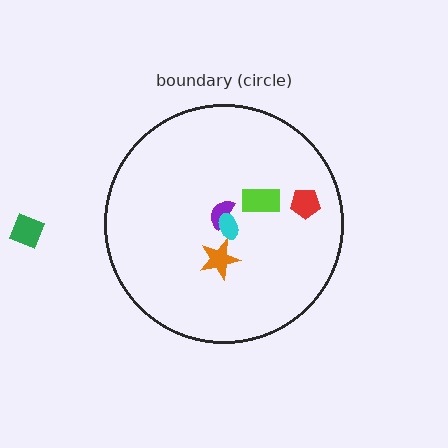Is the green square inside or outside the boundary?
Outside.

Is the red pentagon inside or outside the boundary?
Inside.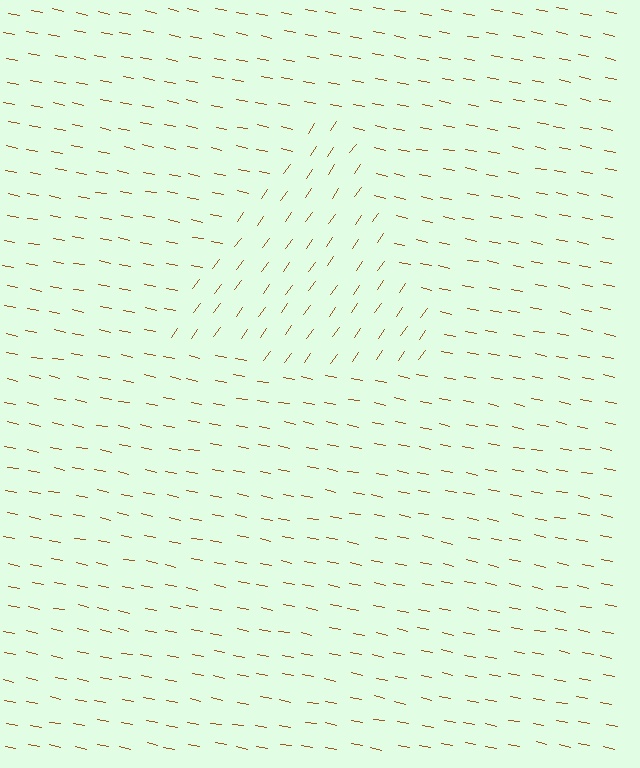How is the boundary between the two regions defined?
The boundary is defined purely by a change in line orientation (approximately 65 degrees difference). All lines are the same color and thickness.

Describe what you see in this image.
The image is filled with small brown line segments. A triangle region in the image has lines oriented differently from the surrounding lines, creating a visible texture boundary.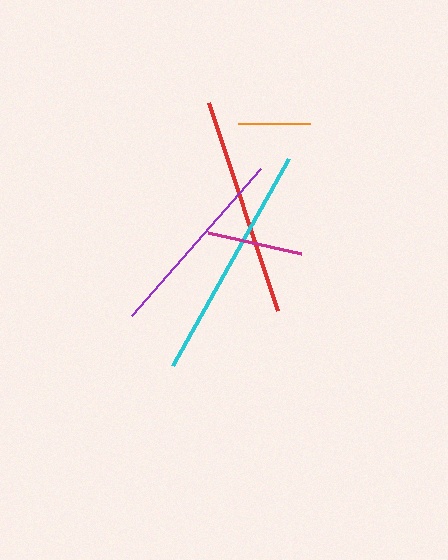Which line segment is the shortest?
The orange line is the shortest at approximately 72 pixels.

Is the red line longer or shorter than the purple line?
The red line is longer than the purple line.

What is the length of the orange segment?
The orange segment is approximately 72 pixels long.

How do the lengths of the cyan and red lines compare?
The cyan and red lines are approximately the same length.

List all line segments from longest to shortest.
From longest to shortest: cyan, red, purple, magenta, orange.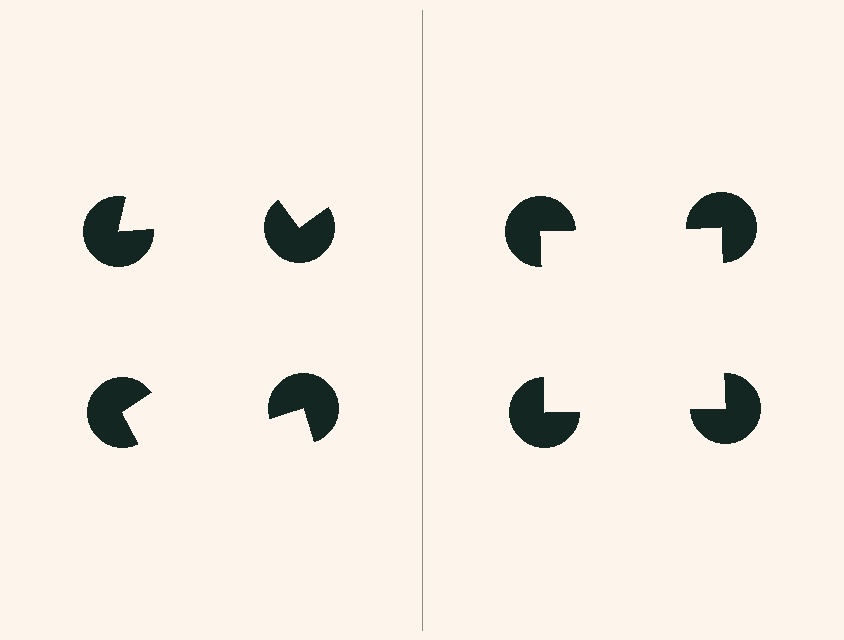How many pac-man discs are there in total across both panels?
8 — 4 on each side.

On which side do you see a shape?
An illusory square appears on the right side. On the left side the wedge cuts are rotated, so no coherent shape forms.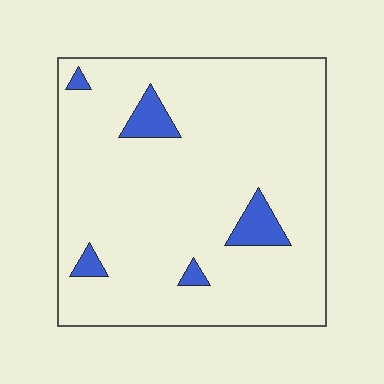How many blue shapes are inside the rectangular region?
5.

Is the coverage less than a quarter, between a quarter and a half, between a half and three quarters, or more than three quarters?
Less than a quarter.